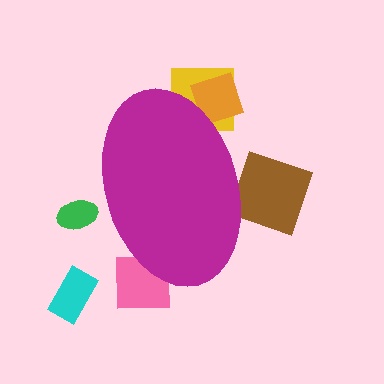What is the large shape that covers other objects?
A magenta ellipse.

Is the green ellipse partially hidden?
Yes, the green ellipse is partially hidden behind the magenta ellipse.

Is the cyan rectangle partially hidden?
No, the cyan rectangle is fully visible.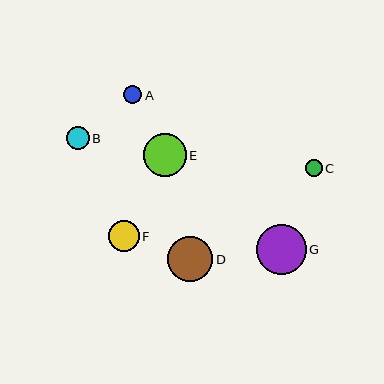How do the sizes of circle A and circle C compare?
Circle A and circle C are approximately the same size.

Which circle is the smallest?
Circle C is the smallest with a size of approximately 17 pixels.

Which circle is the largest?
Circle G is the largest with a size of approximately 50 pixels.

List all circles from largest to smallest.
From largest to smallest: G, D, E, F, B, A, C.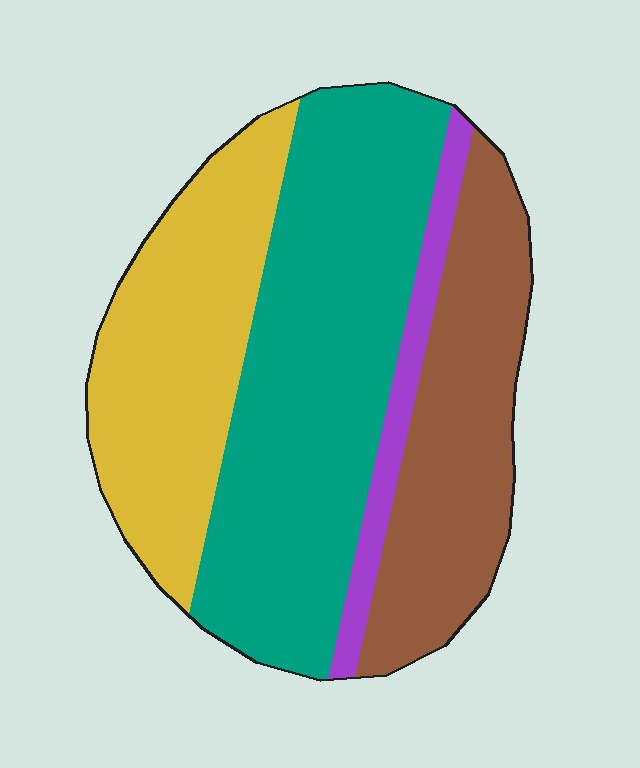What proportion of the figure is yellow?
Yellow covers 27% of the figure.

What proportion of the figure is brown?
Brown covers around 25% of the figure.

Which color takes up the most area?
Teal, at roughly 40%.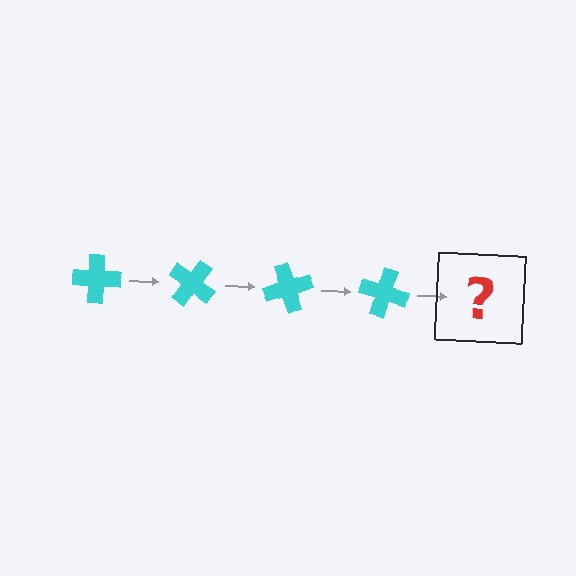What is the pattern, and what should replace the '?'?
The pattern is that the cross rotates 35 degrees each step. The '?' should be a cyan cross rotated 140 degrees.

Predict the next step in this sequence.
The next step is a cyan cross rotated 140 degrees.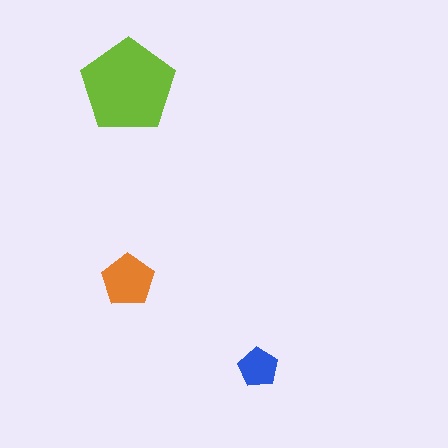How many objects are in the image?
There are 3 objects in the image.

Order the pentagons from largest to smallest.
the lime one, the orange one, the blue one.